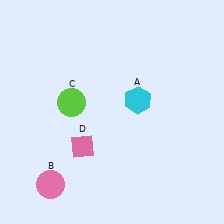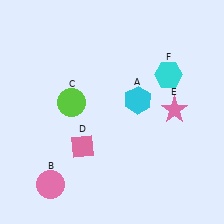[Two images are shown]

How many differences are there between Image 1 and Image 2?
There are 2 differences between the two images.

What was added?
A pink star (E), a cyan hexagon (F) were added in Image 2.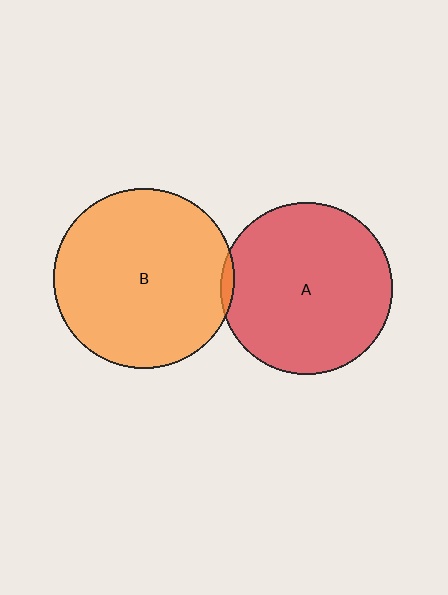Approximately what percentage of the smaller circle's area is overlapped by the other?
Approximately 5%.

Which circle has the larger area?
Circle B (orange).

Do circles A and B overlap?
Yes.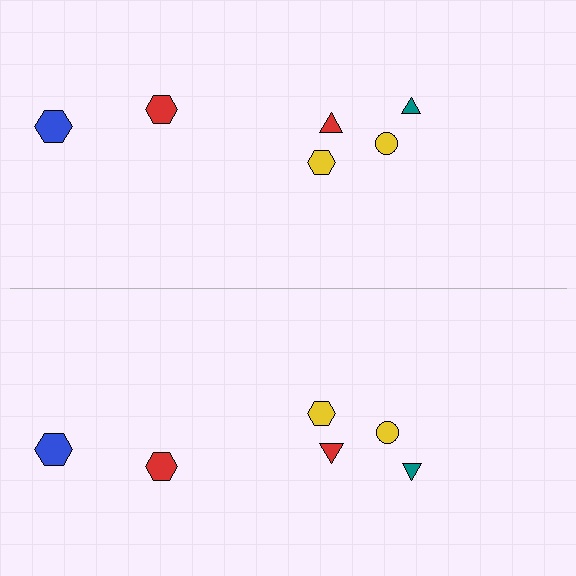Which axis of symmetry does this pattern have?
The pattern has a horizontal axis of symmetry running through the center of the image.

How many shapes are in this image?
There are 12 shapes in this image.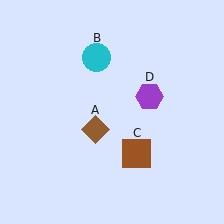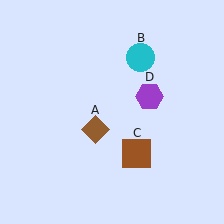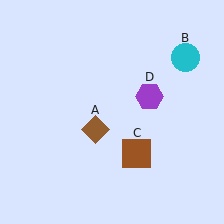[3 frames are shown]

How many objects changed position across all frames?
1 object changed position: cyan circle (object B).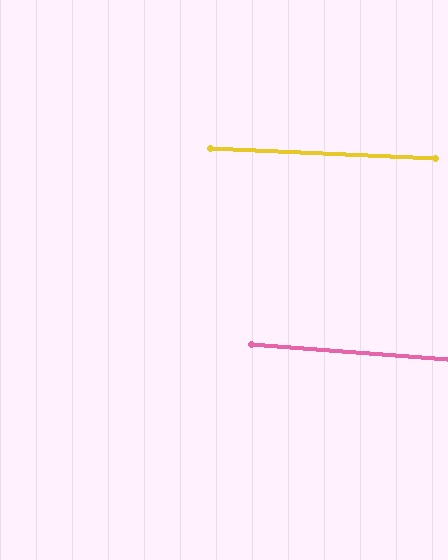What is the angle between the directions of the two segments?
Approximately 2 degrees.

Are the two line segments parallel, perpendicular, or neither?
Parallel — their directions differ by only 1.9°.